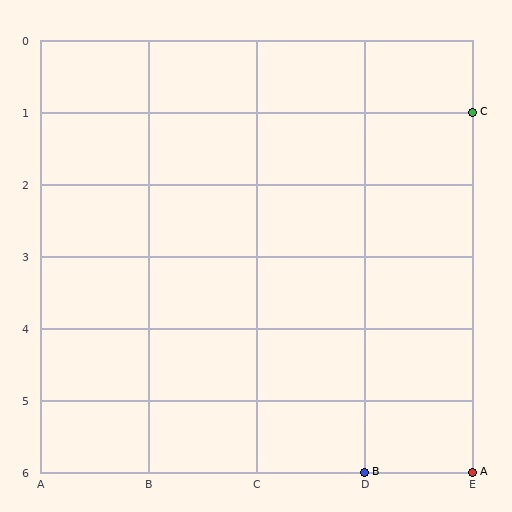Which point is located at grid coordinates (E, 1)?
Point C is at (E, 1).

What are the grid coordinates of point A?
Point A is at grid coordinates (E, 6).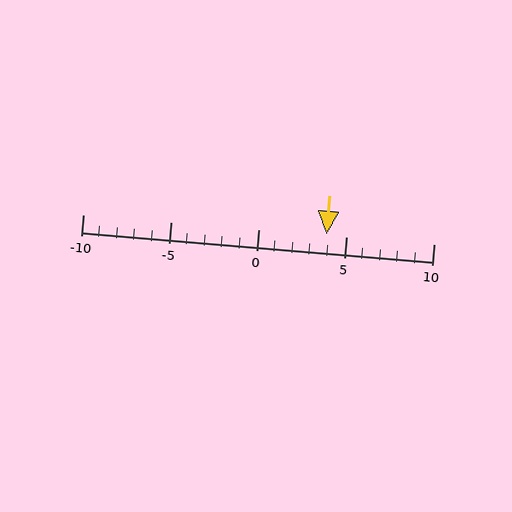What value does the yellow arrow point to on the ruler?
The yellow arrow points to approximately 4.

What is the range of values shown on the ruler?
The ruler shows values from -10 to 10.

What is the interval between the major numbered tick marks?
The major tick marks are spaced 5 units apart.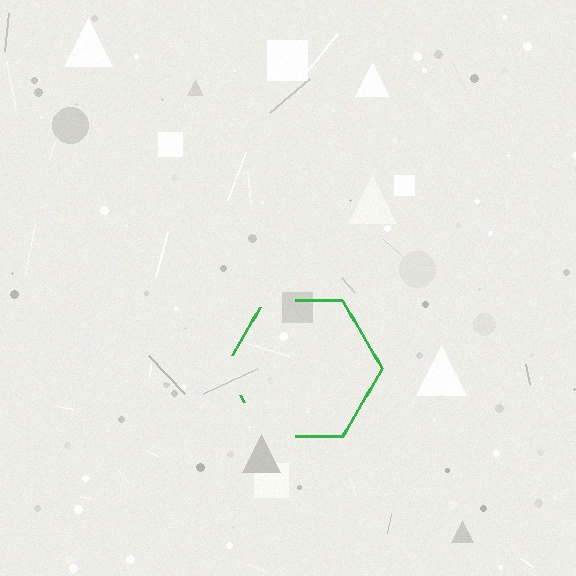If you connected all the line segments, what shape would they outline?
They would outline a hexagon.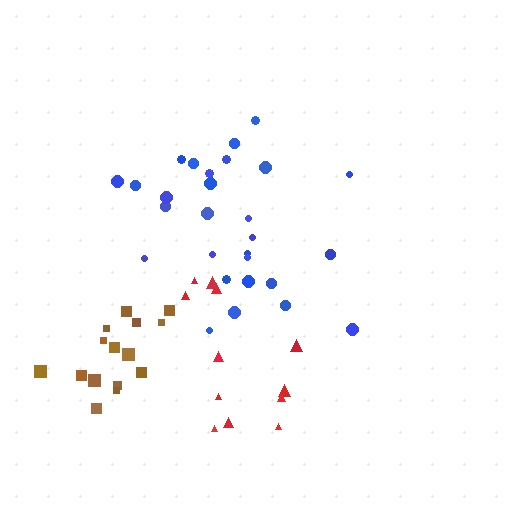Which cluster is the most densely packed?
Brown.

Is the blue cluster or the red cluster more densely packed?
Blue.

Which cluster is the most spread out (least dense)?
Red.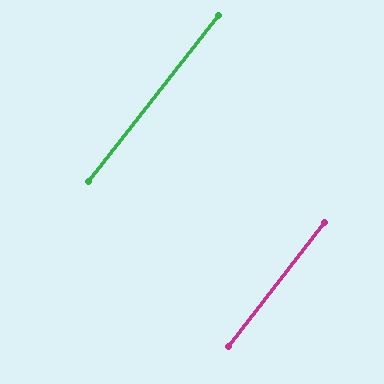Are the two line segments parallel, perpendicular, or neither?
Parallel — their directions differ by only 0.3°.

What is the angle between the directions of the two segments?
Approximately 0 degrees.